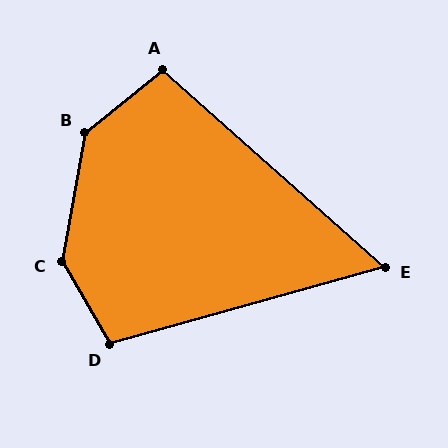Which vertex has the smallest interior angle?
E, at approximately 57 degrees.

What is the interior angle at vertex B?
Approximately 139 degrees (obtuse).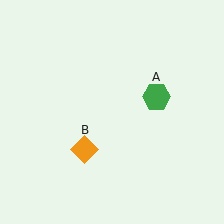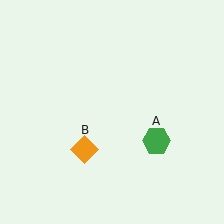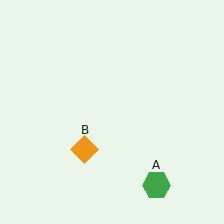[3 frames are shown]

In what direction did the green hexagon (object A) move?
The green hexagon (object A) moved down.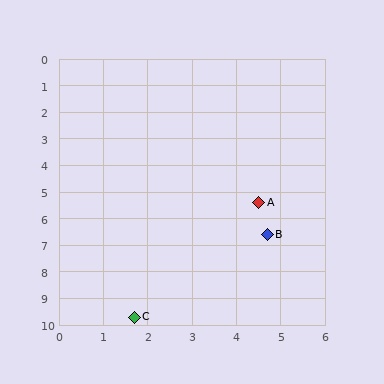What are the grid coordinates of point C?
Point C is at approximately (1.7, 9.7).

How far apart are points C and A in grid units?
Points C and A are about 5.1 grid units apart.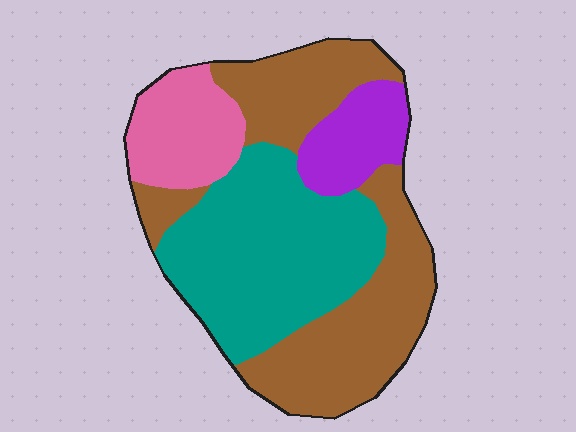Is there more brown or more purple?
Brown.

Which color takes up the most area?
Brown, at roughly 40%.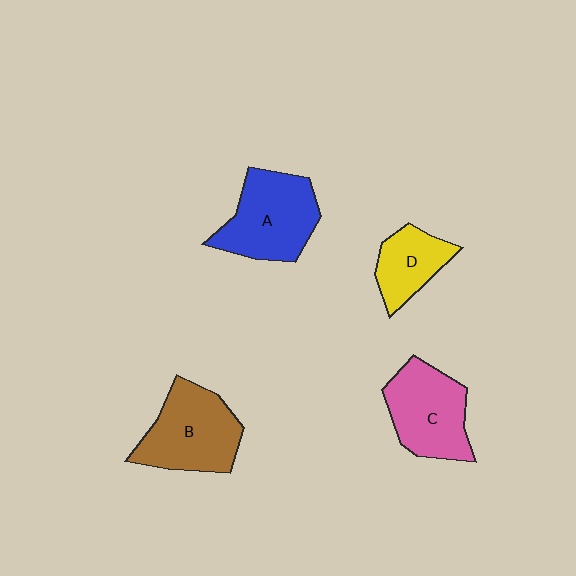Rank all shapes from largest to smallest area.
From largest to smallest: A (blue), B (brown), C (pink), D (yellow).